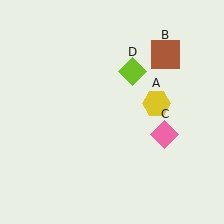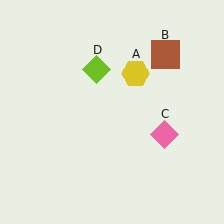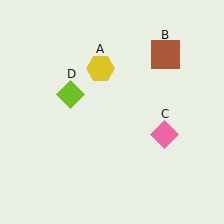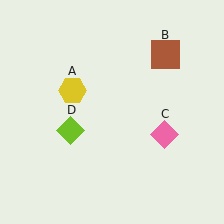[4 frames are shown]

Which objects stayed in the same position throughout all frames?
Brown square (object B) and pink diamond (object C) remained stationary.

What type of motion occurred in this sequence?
The yellow hexagon (object A), lime diamond (object D) rotated counterclockwise around the center of the scene.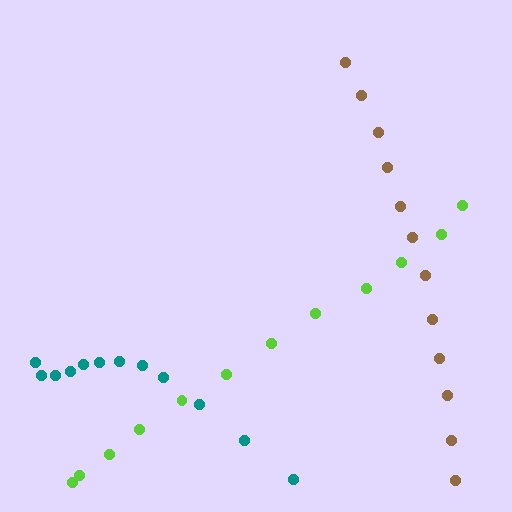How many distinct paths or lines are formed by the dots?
There are 3 distinct paths.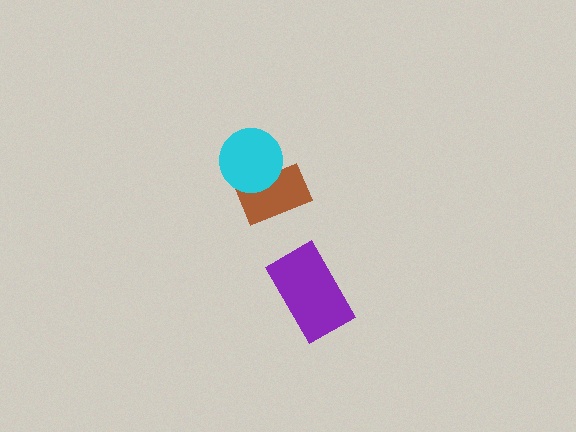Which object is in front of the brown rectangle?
The cyan circle is in front of the brown rectangle.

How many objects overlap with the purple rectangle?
0 objects overlap with the purple rectangle.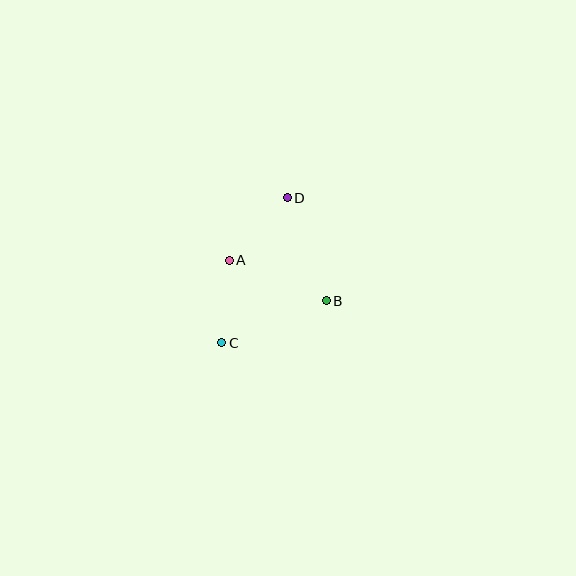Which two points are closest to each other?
Points A and C are closest to each other.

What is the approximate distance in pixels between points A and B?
The distance between A and B is approximately 105 pixels.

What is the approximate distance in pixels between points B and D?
The distance between B and D is approximately 110 pixels.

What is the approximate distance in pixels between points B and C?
The distance between B and C is approximately 113 pixels.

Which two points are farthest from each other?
Points C and D are farthest from each other.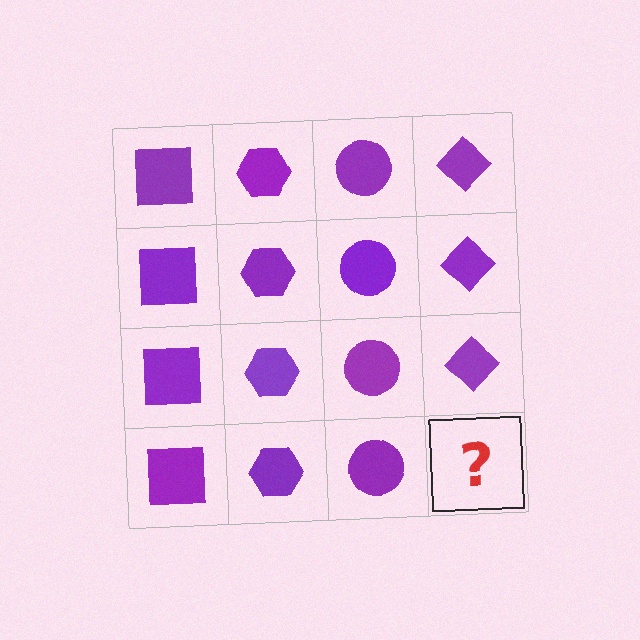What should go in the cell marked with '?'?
The missing cell should contain a purple diamond.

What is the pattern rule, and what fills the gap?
The rule is that each column has a consistent shape. The gap should be filled with a purple diamond.